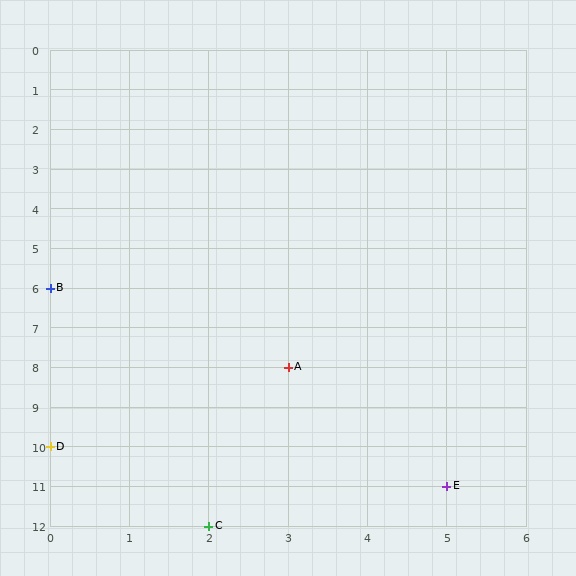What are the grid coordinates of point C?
Point C is at grid coordinates (2, 12).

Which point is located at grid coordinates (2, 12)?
Point C is at (2, 12).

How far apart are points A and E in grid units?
Points A and E are 2 columns and 3 rows apart (about 3.6 grid units diagonally).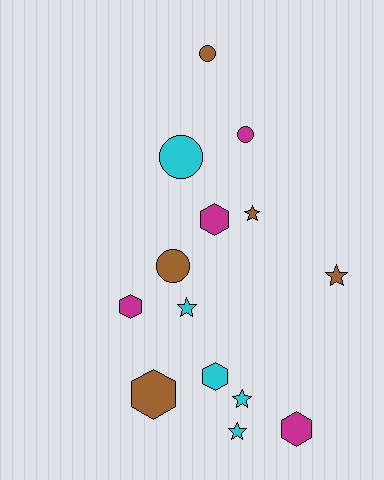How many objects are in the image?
There are 14 objects.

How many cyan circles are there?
There is 1 cyan circle.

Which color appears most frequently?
Cyan, with 5 objects.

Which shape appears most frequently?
Hexagon, with 5 objects.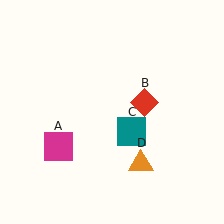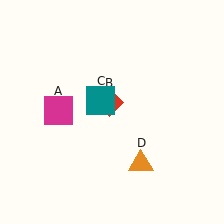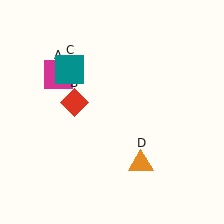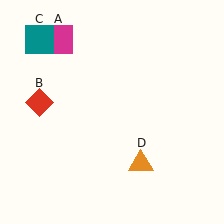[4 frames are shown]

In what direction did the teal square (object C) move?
The teal square (object C) moved up and to the left.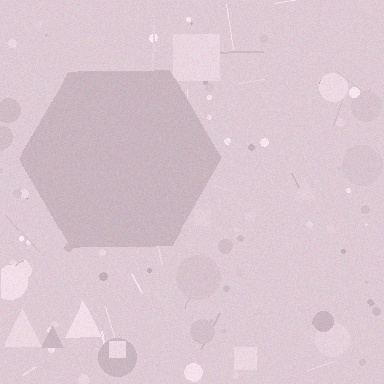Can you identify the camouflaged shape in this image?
The camouflaged shape is a hexagon.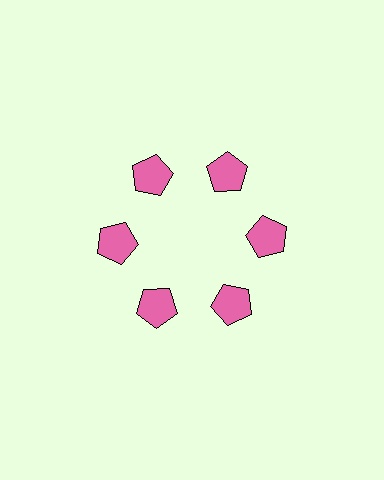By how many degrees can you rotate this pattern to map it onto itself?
The pattern maps onto itself every 60 degrees of rotation.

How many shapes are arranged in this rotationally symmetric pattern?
There are 6 shapes, arranged in 6 groups of 1.